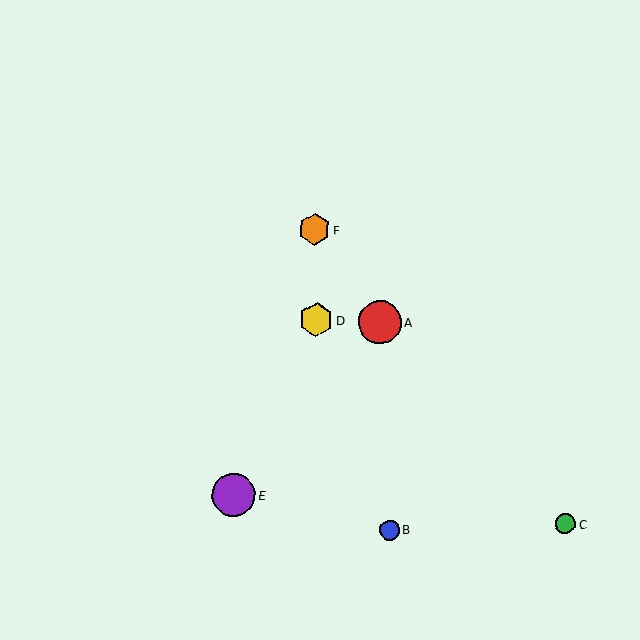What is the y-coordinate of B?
Object B is at y≈530.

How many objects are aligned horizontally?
2 objects (A, D) are aligned horizontally.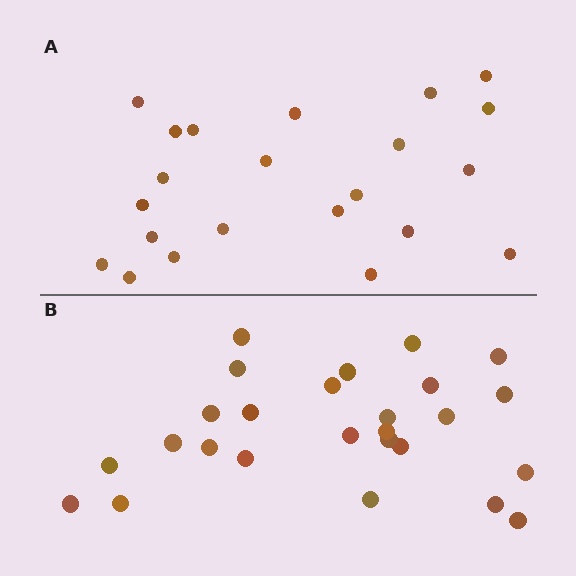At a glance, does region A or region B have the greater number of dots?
Region B (the bottom region) has more dots.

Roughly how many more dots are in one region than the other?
Region B has about 4 more dots than region A.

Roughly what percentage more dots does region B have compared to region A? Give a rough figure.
About 20% more.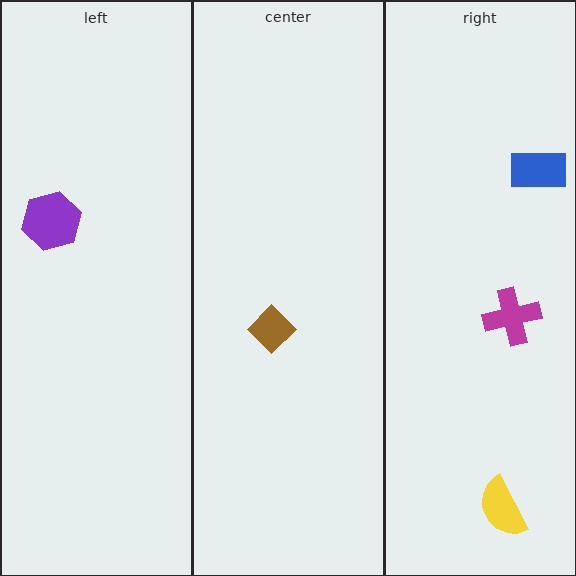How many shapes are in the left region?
1.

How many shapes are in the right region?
3.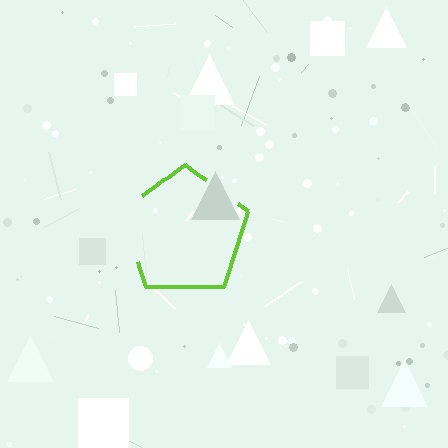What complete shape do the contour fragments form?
The contour fragments form a pentagon.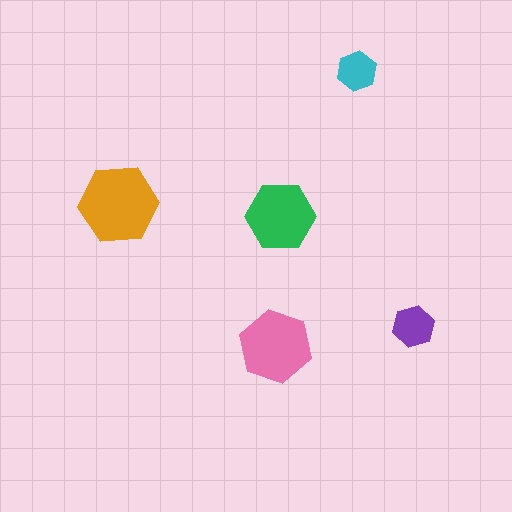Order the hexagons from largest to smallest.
the orange one, the pink one, the green one, the purple one, the cyan one.